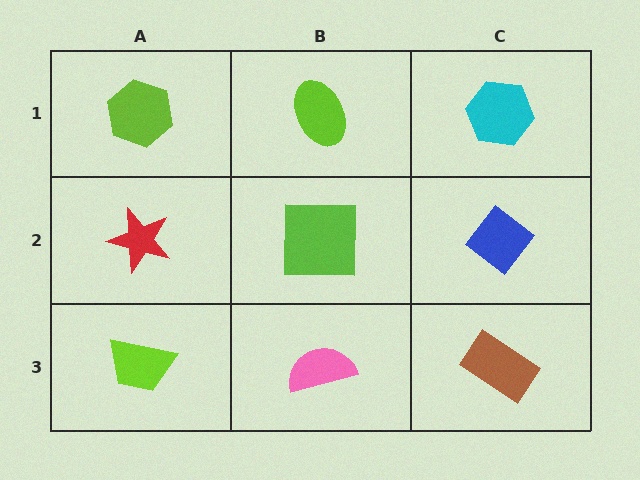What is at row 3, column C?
A brown rectangle.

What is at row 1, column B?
A lime ellipse.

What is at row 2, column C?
A blue diamond.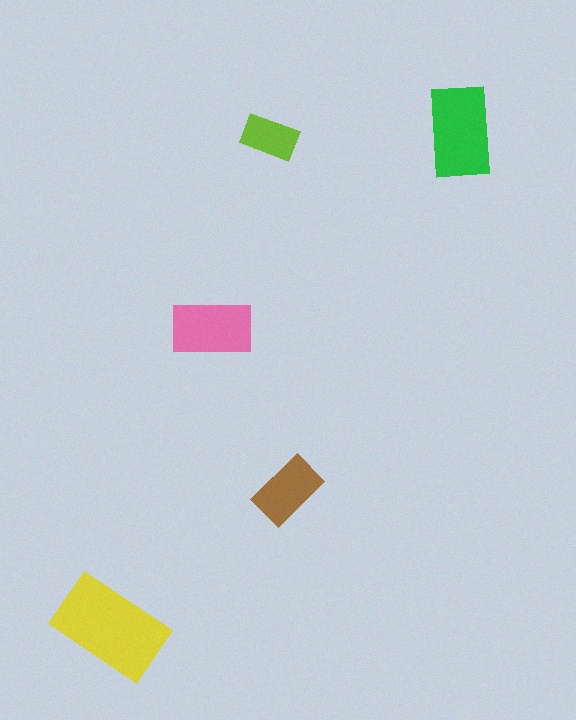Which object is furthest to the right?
The green rectangle is rightmost.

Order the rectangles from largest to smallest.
the yellow one, the green one, the pink one, the brown one, the lime one.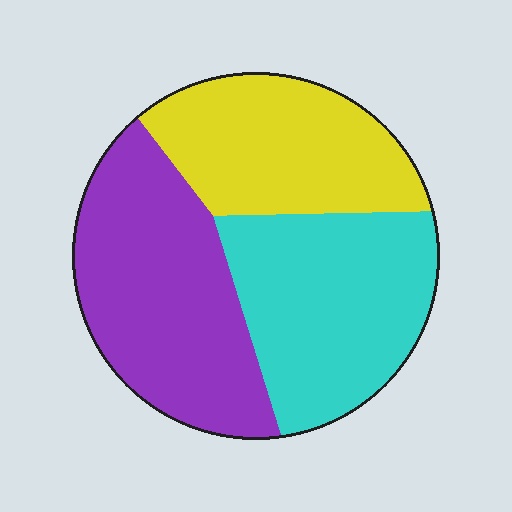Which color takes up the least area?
Yellow, at roughly 30%.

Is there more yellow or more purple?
Purple.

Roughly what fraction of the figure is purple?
Purple takes up about three eighths (3/8) of the figure.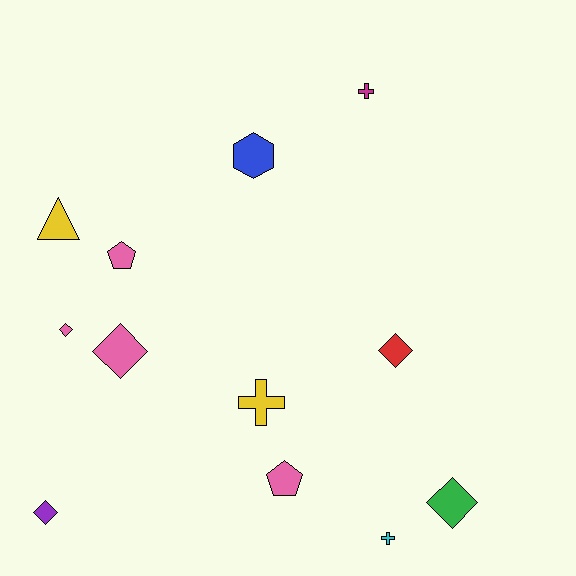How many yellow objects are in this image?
There are 2 yellow objects.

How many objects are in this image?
There are 12 objects.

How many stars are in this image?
There are no stars.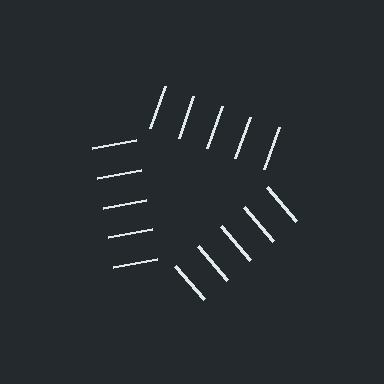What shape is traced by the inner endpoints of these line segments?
An illusory triangle — the line segments terminate on its edges but no continuous stroke is drawn.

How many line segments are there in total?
15 — 5 along each of the 3 edges.